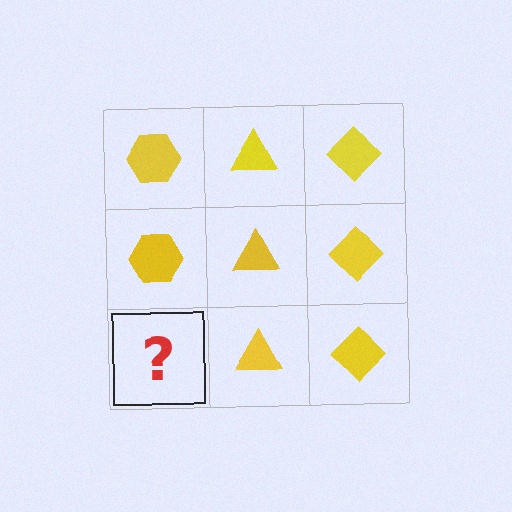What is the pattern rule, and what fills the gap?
The rule is that each column has a consistent shape. The gap should be filled with a yellow hexagon.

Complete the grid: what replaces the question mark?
The question mark should be replaced with a yellow hexagon.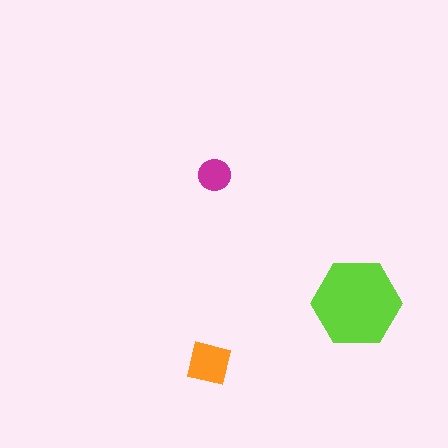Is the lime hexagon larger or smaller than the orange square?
Larger.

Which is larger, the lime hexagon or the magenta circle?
The lime hexagon.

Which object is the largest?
The lime hexagon.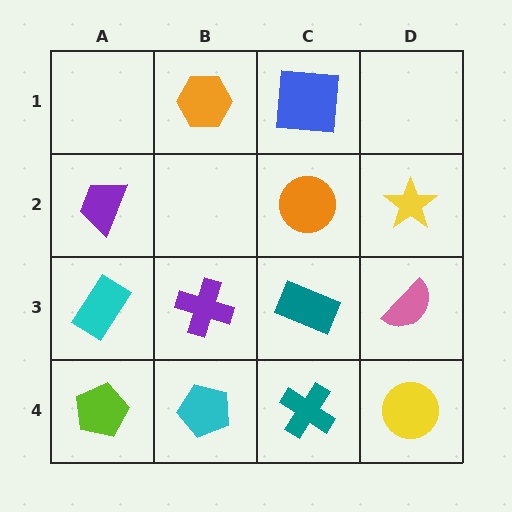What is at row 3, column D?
A pink semicircle.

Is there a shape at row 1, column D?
No, that cell is empty.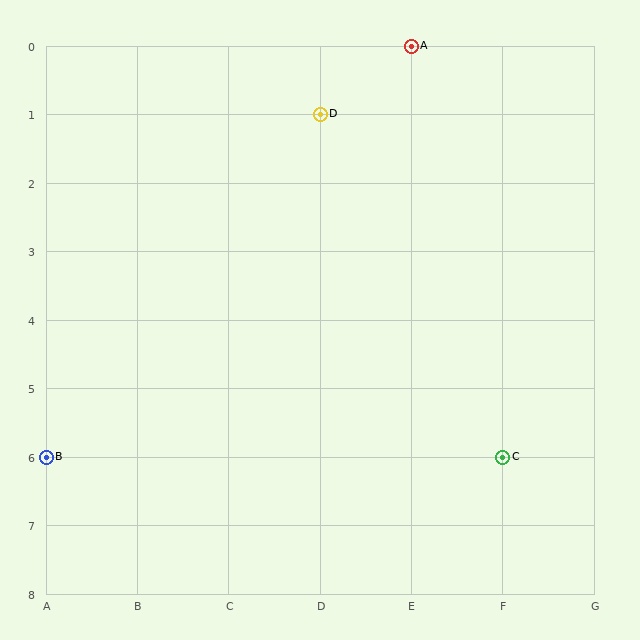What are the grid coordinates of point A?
Point A is at grid coordinates (E, 0).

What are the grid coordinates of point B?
Point B is at grid coordinates (A, 6).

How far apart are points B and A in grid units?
Points B and A are 4 columns and 6 rows apart (about 7.2 grid units diagonally).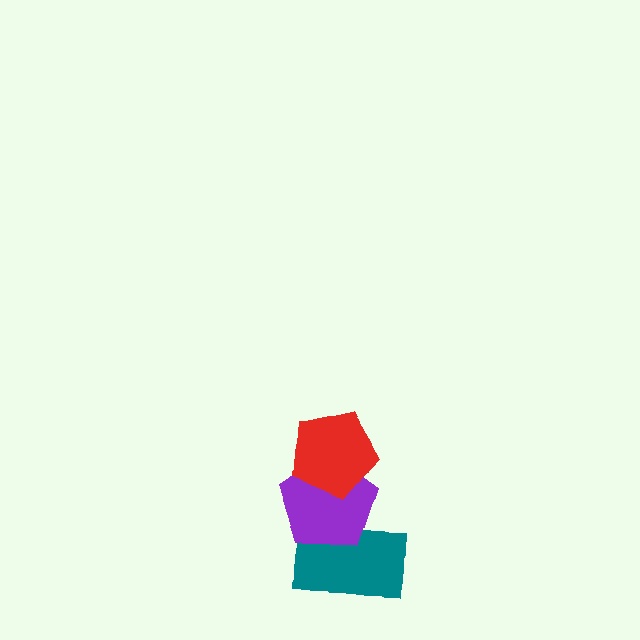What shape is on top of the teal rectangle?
The purple pentagon is on top of the teal rectangle.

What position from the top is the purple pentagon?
The purple pentagon is 2nd from the top.